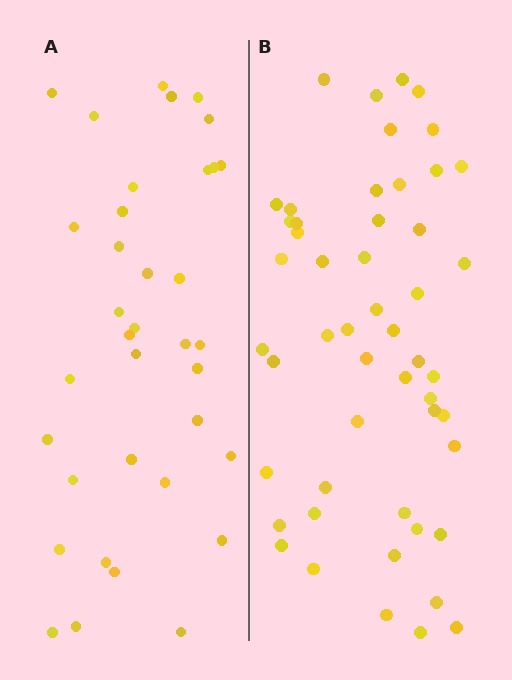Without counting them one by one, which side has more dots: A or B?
Region B (the right region) has more dots.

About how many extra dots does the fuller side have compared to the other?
Region B has approximately 15 more dots than region A.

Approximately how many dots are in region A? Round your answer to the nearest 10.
About 40 dots. (The exact count is 36, which rounds to 40.)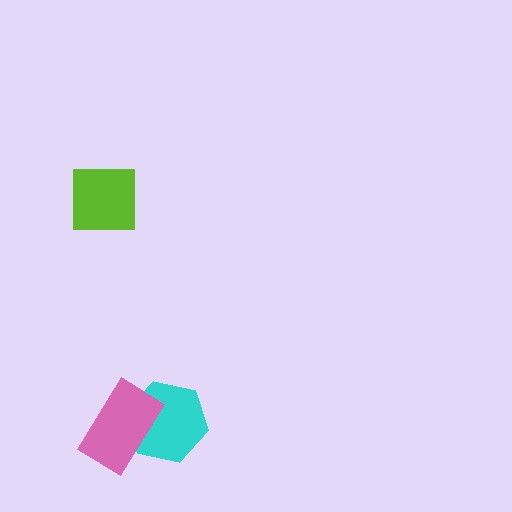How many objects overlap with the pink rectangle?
1 object overlaps with the pink rectangle.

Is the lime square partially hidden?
No, no other shape covers it.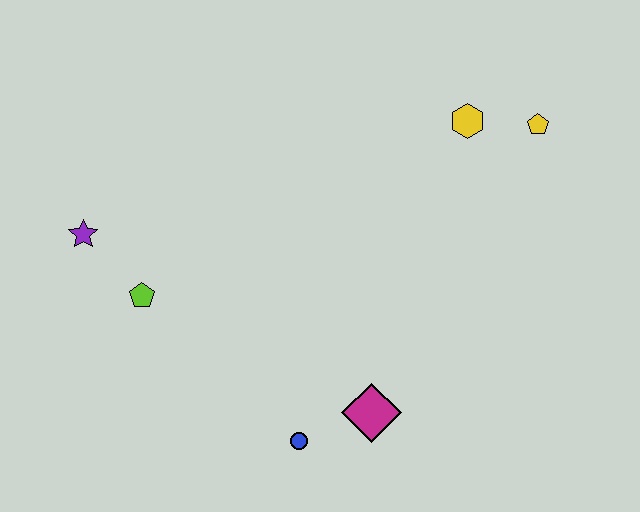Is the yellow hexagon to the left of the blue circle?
No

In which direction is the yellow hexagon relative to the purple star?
The yellow hexagon is to the right of the purple star.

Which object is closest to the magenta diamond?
The blue circle is closest to the magenta diamond.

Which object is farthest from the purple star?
The yellow pentagon is farthest from the purple star.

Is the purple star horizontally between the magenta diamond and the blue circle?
No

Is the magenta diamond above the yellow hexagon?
No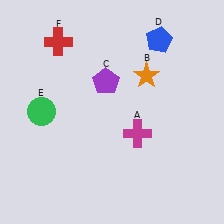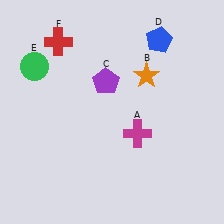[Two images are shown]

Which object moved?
The green circle (E) moved up.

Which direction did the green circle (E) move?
The green circle (E) moved up.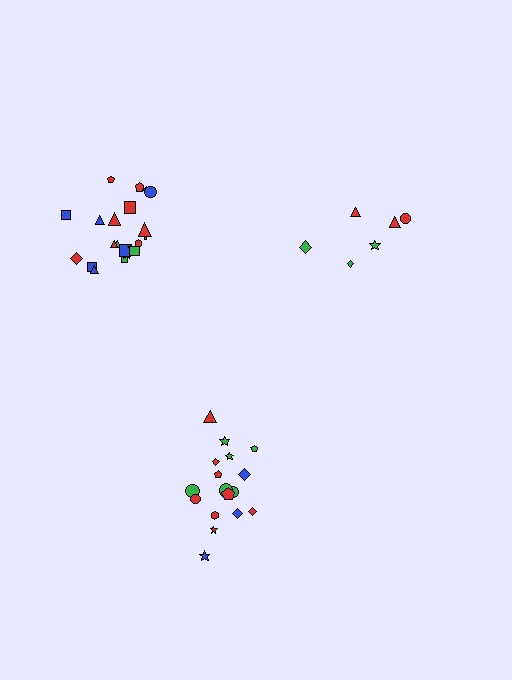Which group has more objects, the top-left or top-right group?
The top-left group.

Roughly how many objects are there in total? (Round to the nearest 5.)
Roughly 45 objects in total.